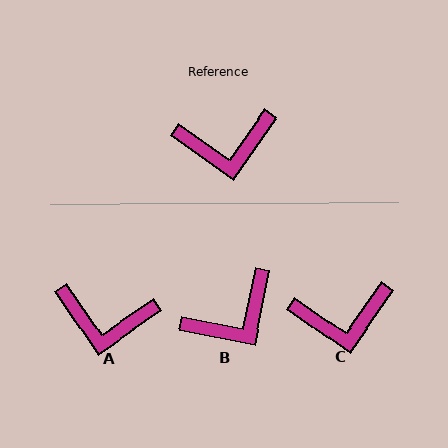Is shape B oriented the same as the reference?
No, it is off by about 24 degrees.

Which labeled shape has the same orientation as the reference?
C.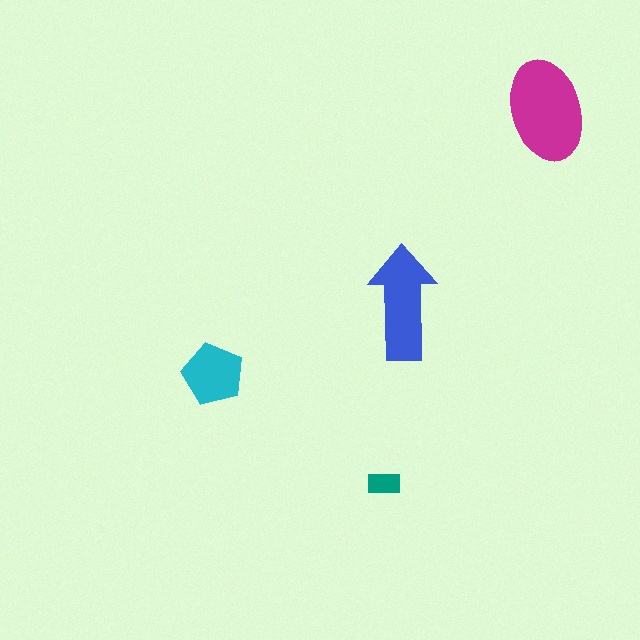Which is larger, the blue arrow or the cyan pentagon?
The blue arrow.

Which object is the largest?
The magenta ellipse.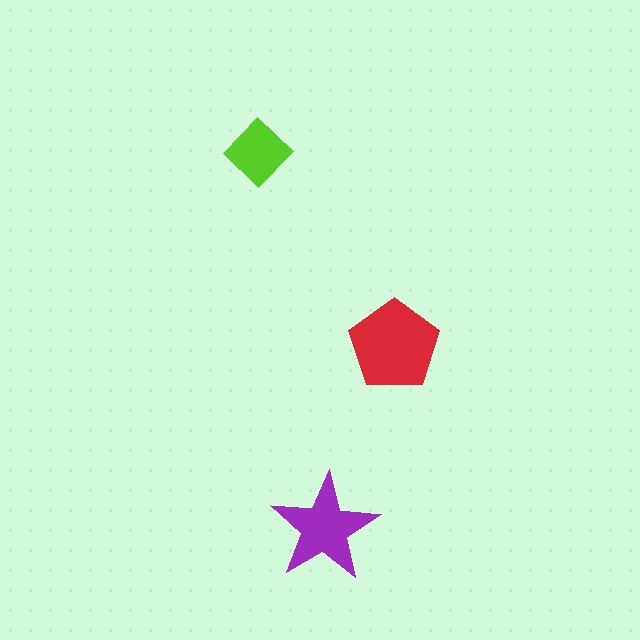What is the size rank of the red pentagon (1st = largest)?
1st.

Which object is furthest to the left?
The lime diamond is leftmost.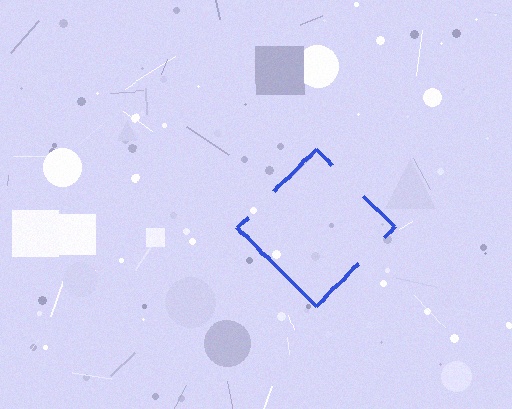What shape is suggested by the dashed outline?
The dashed outline suggests a diamond.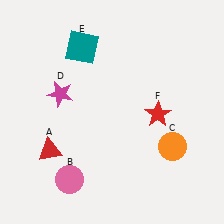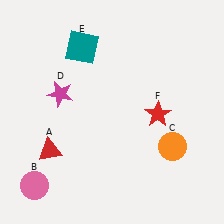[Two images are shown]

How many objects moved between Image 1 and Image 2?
1 object moved between the two images.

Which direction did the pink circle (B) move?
The pink circle (B) moved left.